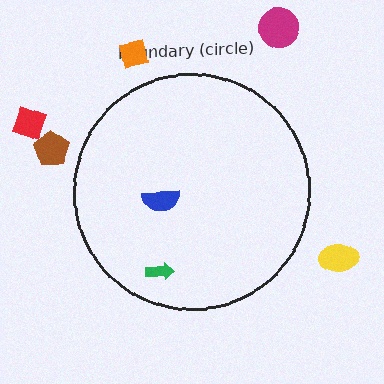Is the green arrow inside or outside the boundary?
Inside.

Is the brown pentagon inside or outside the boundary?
Outside.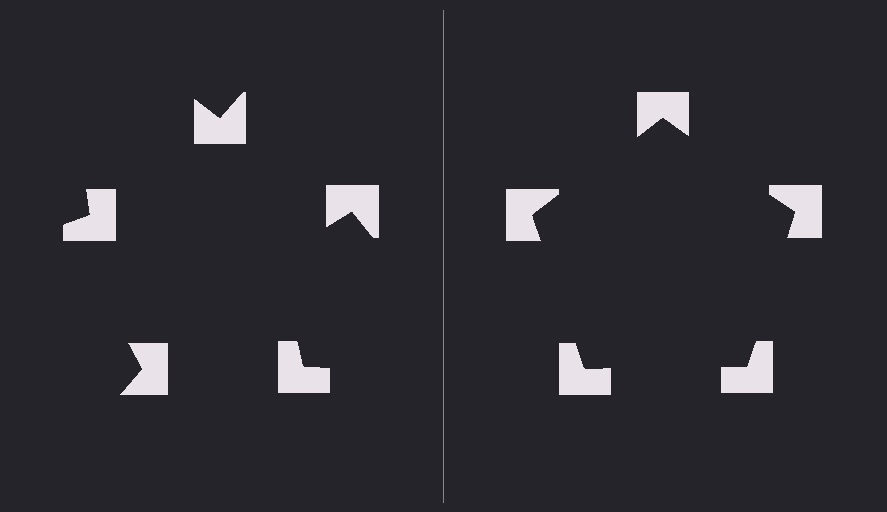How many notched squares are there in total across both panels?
10 — 5 on each side.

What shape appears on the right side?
An illusory pentagon.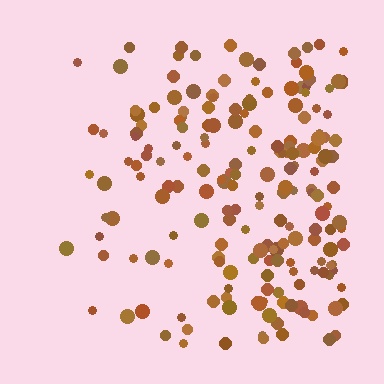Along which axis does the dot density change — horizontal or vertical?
Horizontal.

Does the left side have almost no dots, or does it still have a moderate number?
Still a moderate number, just noticeably fewer than the right.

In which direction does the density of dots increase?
From left to right, with the right side densest.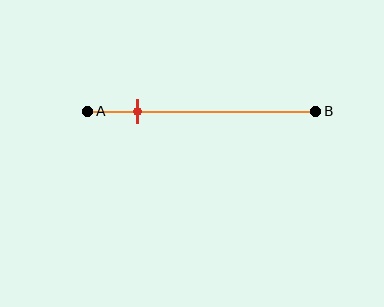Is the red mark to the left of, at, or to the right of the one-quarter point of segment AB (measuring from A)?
The red mark is approximately at the one-quarter point of segment AB.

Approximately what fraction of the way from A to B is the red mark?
The red mark is approximately 20% of the way from A to B.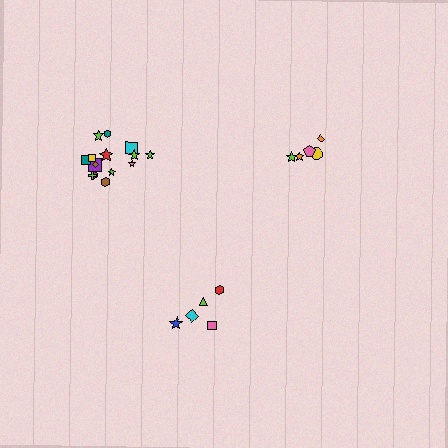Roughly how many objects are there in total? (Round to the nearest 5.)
Roughly 25 objects in total.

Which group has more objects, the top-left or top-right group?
The top-left group.